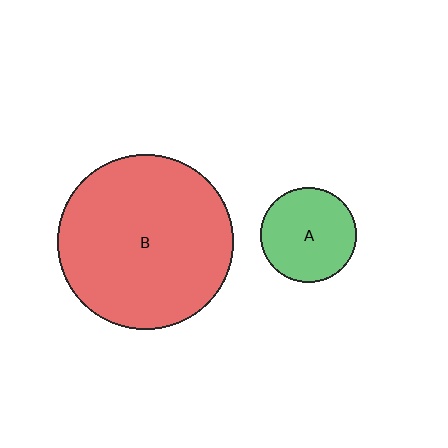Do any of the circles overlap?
No, none of the circles overlap.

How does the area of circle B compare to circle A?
Approximately 3.4 times.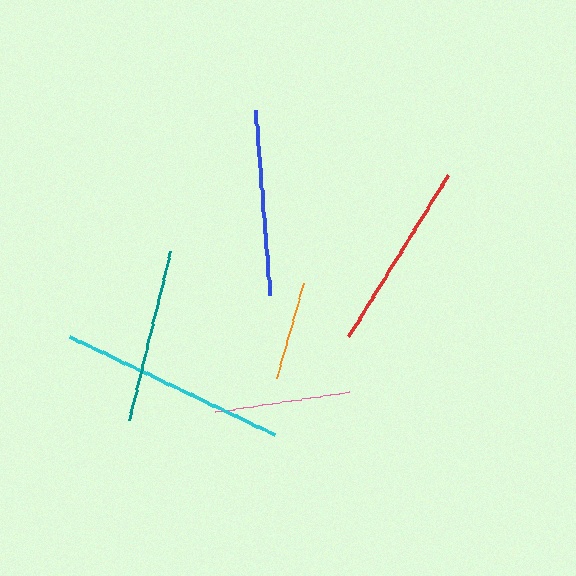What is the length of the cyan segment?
The cyan segment is approximately 227 pixels long.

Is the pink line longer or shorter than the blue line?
The blue line is longer than the pink line.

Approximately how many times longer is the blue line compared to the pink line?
The blue line is approximately 1.4 times the length of the pink line.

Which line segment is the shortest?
The orange line is the shortest at approximately 98 pixels.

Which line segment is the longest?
The cyan line is the longest at approximately 227 pixels.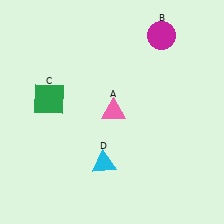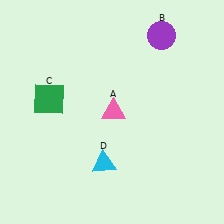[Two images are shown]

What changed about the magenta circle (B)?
In Image 1, B is magenta. In Image 2, it changed to purple.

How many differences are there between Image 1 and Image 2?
There is 1 difference between the two images.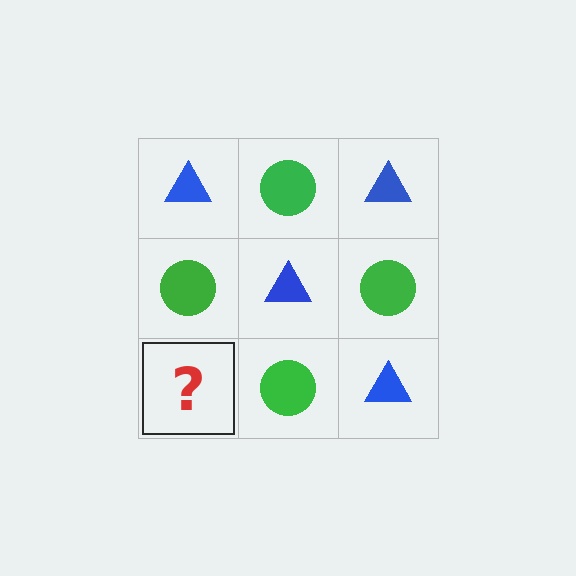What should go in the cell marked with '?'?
The missing cell should contain a blue triangle.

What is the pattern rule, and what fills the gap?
The rule is that it alternates blue triangle and green circle in a checkerboard pattern. The gap should be filled with a blue triangle.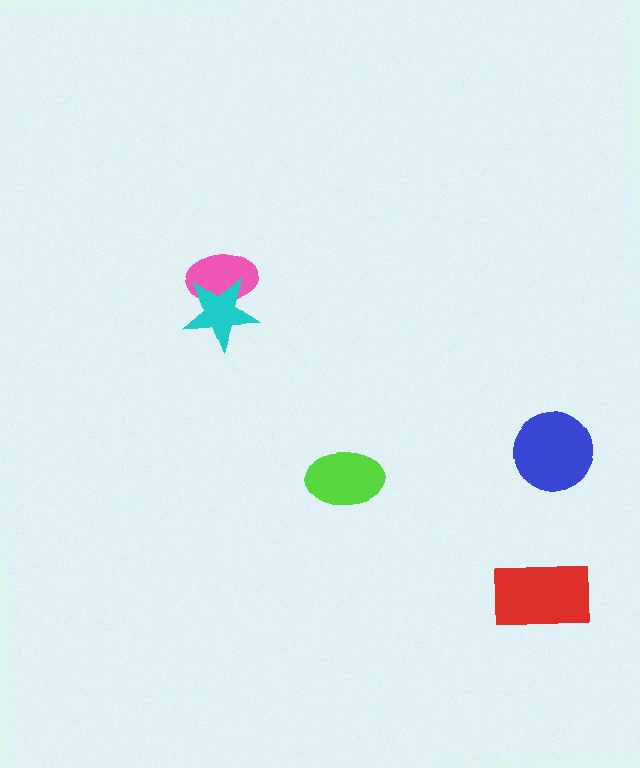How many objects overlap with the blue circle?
0 objects overlap with the blue circle.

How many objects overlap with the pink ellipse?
1 object overlaps with the pink ellipse.